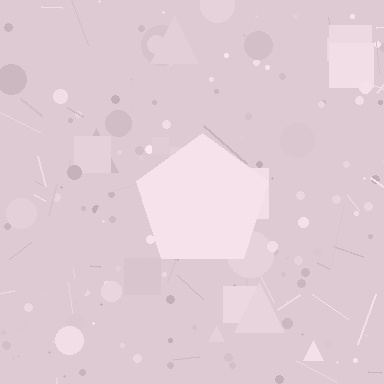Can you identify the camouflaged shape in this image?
The camouflaged shape is a pentagon.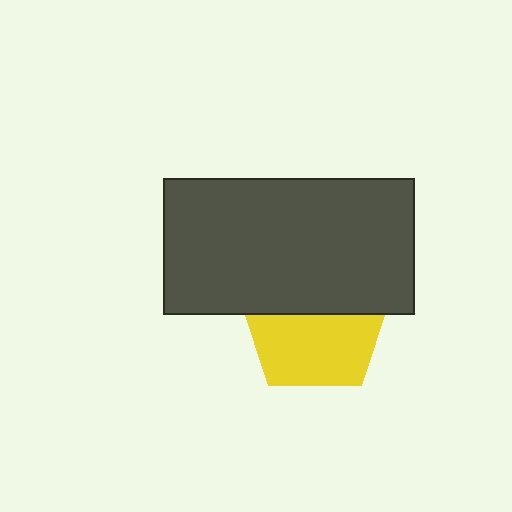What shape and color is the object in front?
The object in front is a dark gray rectangle.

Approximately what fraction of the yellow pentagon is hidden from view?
Roughly 45% of the yellow pentagon is hidden behind the dark gray rectangle.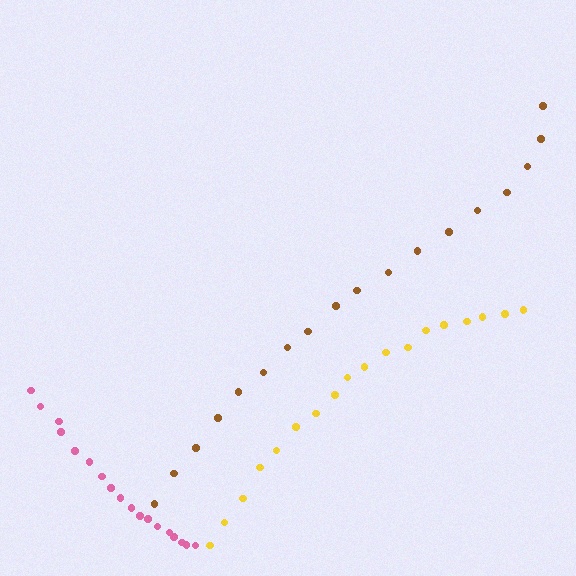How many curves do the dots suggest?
There are 3 distinct paths.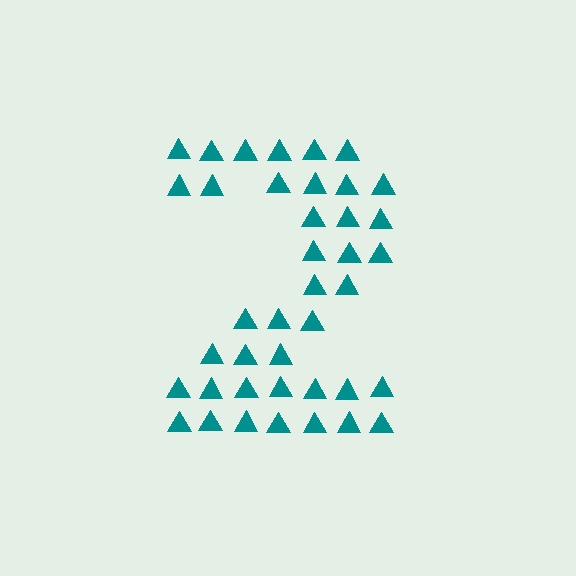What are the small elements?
The small elements are triangles.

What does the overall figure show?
The overall figure shows the digit 2.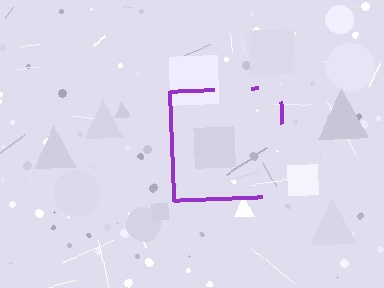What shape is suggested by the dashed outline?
The dashed outline suggests a square.